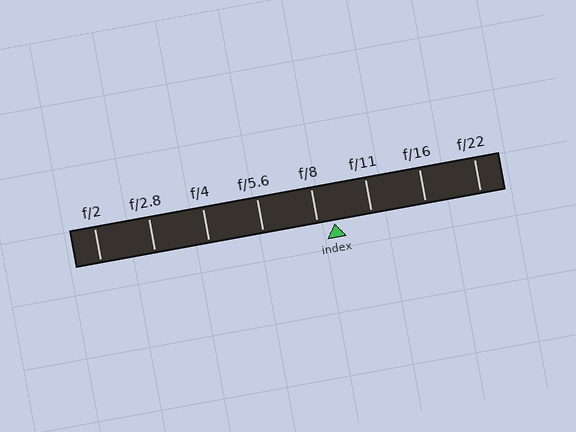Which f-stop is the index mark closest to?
The index mark is closest to f/8.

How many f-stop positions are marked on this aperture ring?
There are 8 f-stop positions marked.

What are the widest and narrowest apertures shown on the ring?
The widest aperture shown is f/2 and the narrowest is f/22.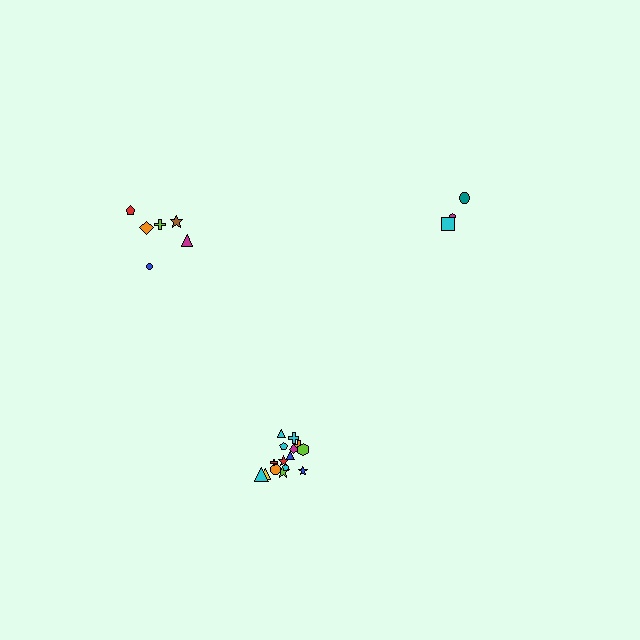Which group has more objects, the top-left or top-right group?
The top-left group.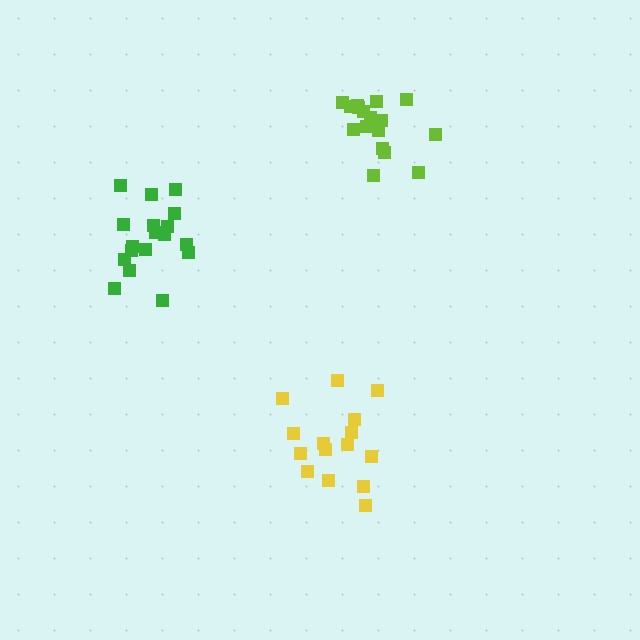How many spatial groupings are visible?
There are 3 spatial groupings.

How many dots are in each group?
Group 1: 15 dots, Group 2: 17 dots, Group 3: 18 dots (50 total).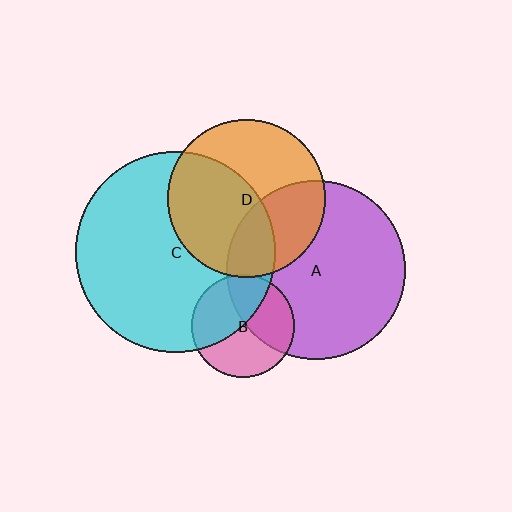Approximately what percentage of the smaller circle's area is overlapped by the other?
Approximately 45%.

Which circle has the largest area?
Circle C (cyan).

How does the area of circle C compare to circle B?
Approximately 3.7 times.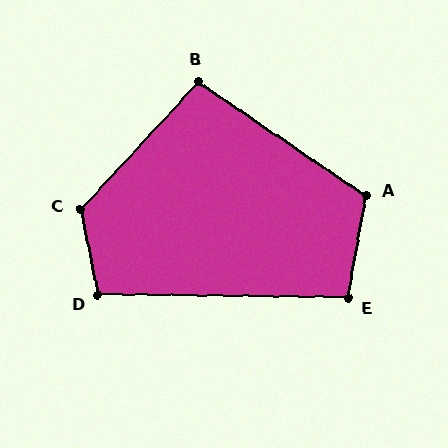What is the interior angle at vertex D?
Approximately 102 degrees (obtuse).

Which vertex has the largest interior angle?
C, at approximately 125 degrees.